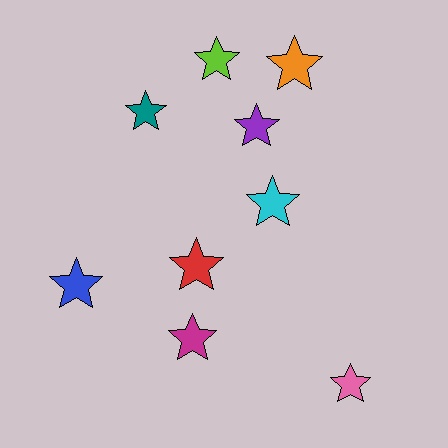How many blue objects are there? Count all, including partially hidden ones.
There is 1 blue object.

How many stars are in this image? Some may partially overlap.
There are 9 stars.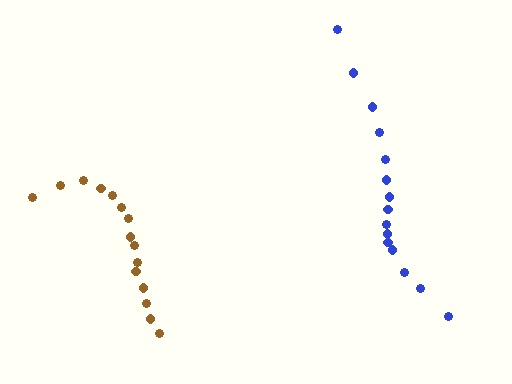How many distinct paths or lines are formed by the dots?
There are 2 distinct paths.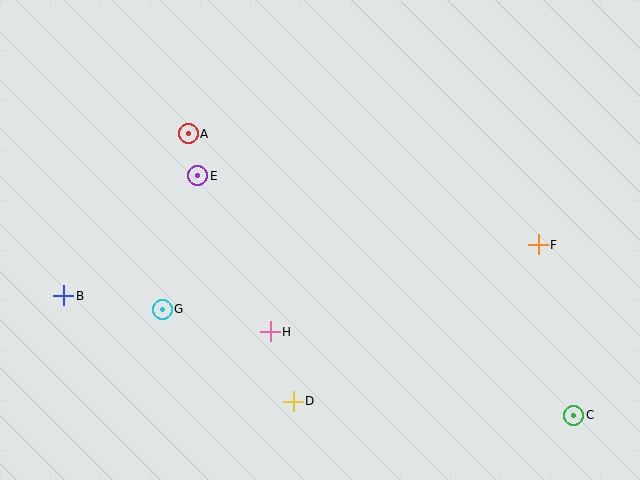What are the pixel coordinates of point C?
Point C is at (574, 415).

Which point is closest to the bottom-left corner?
Point B is closest to the bottom-left corner.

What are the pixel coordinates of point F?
Point F is at (538, 245).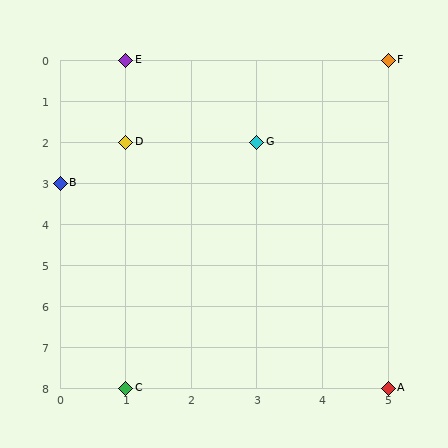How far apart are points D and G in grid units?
Points D and G are 2 columns apart.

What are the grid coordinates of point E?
Point E is at grid coordinates (1, 0).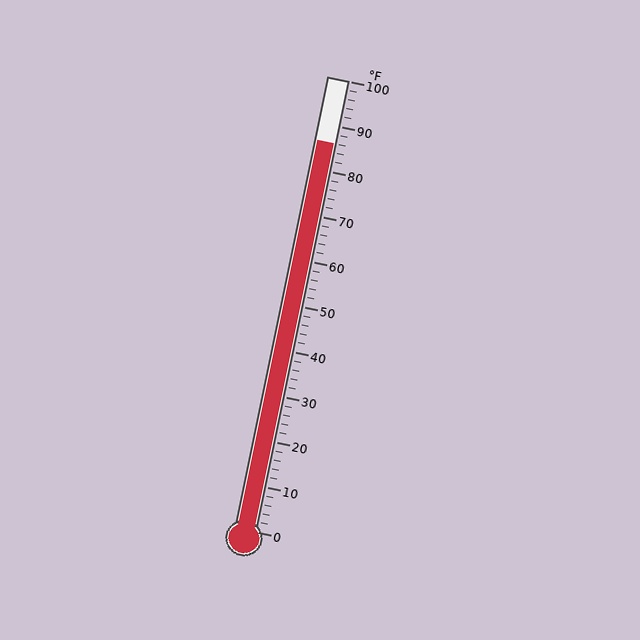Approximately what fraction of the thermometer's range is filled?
The thermometer is filled to approximately 85% of its range.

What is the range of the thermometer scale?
The thermometer scale ranges from 0°F to 100°F.